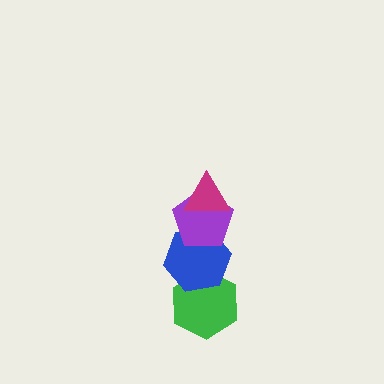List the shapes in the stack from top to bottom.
From top to bottom: the magenta triangle, the purple pentagon, the blue hexagon, the green hexagon.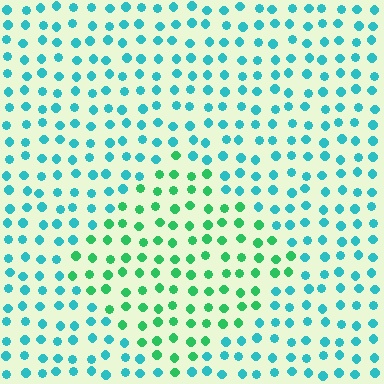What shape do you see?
I see a diamond.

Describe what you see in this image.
The image is filled with small cyan elements in a uniform arrangement. A diamond-shaped region is visible where the elements are tinted to a slightly different hue, forming a subtle color boundary.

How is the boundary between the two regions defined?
The boundary is defined purely by a slight shift in hue (about 42 degrees). Spacing, size, and orientation are identical on both sides.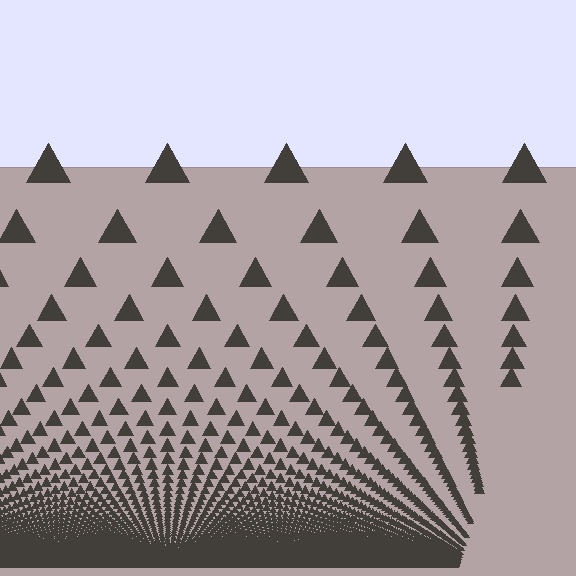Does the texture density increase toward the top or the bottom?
Density increases toward the bottom.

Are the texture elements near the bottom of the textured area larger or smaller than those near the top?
Smaller. The gradient is inverted — elements near the bottom are smaller and denser.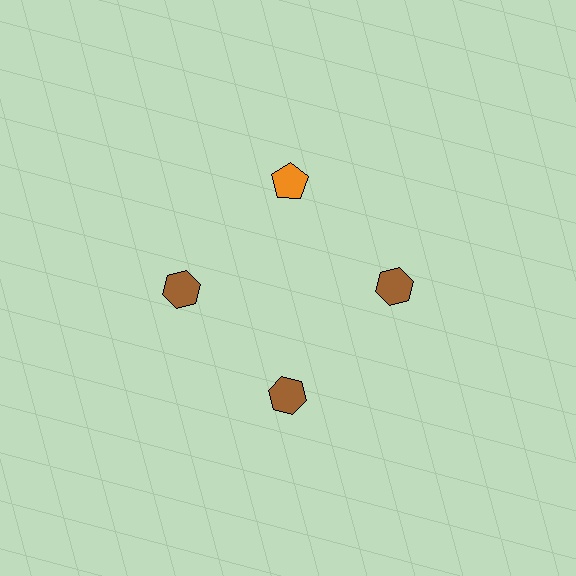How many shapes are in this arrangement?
There are 4 shapes arranged in a ring pattern.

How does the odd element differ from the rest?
It differs in both color (orange instead of brown) and shape (pentagon instead of hexagon).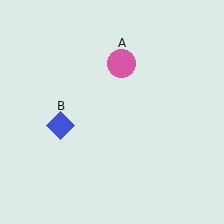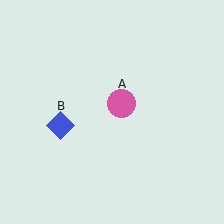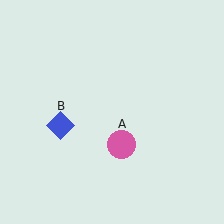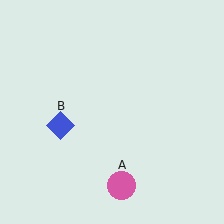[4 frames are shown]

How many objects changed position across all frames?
1 object changed position: pink circle (object A).